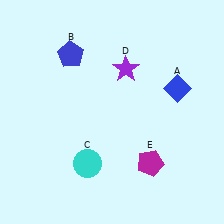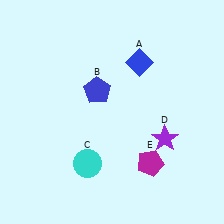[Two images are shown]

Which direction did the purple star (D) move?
The purple star (D) moved down.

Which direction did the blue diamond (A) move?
The blue diamond (A) moved left.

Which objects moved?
The objects that moved are: the blue diamond (A), the blue pentagon (B), the purple star (D).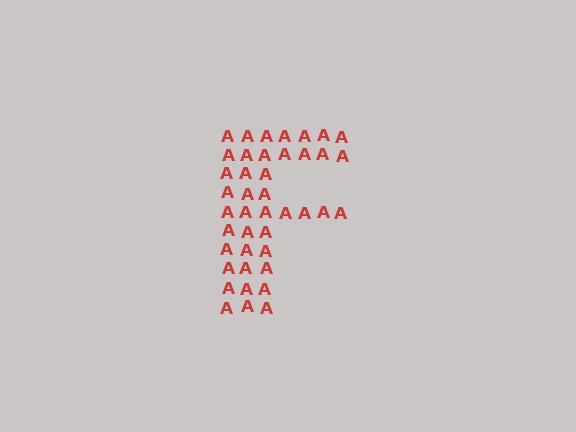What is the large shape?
The large shape is the letter F.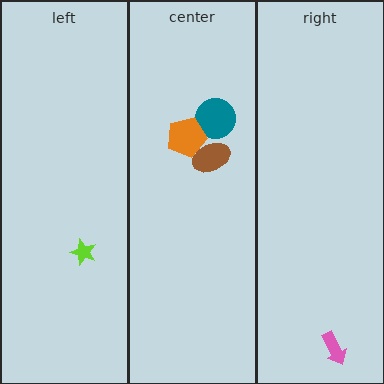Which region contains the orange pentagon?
The center region.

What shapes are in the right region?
The pink arrow.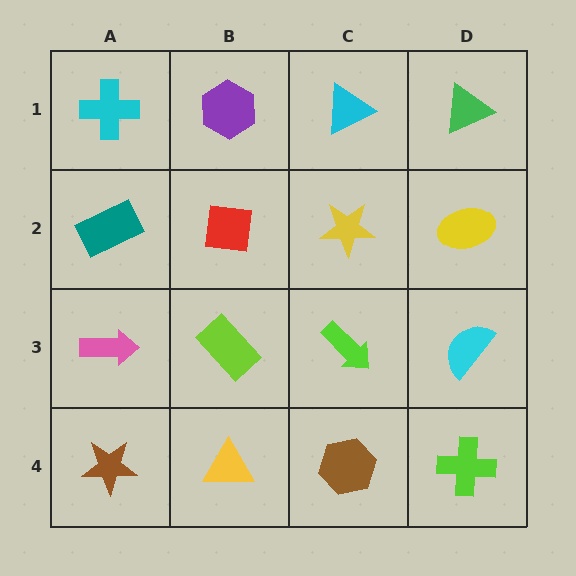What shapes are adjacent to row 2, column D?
A green triangle (row 1, column D), a cyan semicircle (row 3, column D), a yellow star (row 2, column C).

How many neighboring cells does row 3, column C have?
4.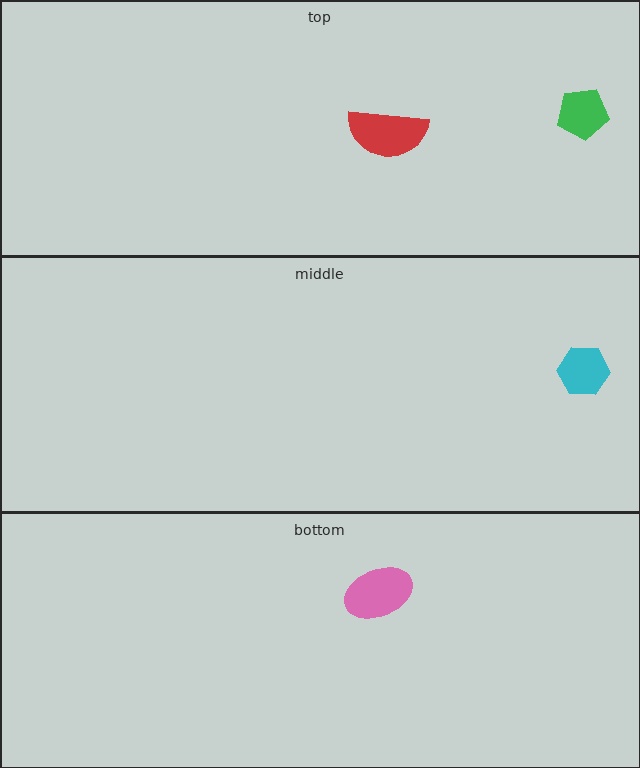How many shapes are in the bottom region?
1.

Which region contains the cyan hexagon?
The middle region.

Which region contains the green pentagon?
The top region.